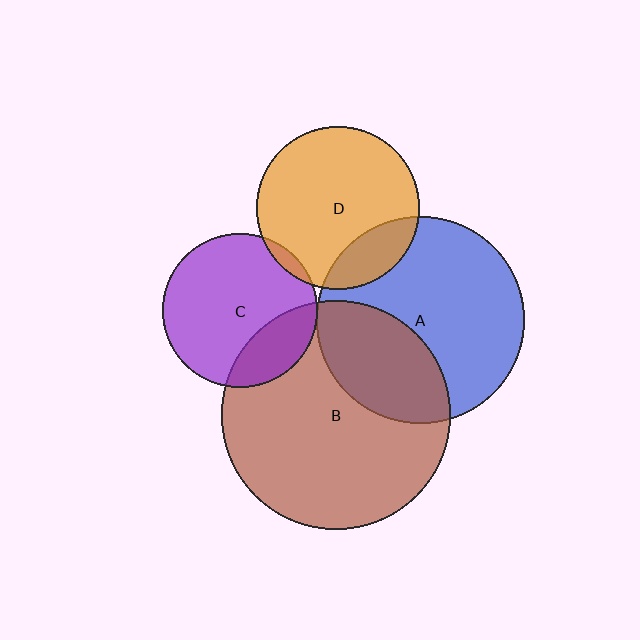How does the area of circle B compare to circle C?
Approximately 2.2 times.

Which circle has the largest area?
Circle B (brown).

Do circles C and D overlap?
Yes.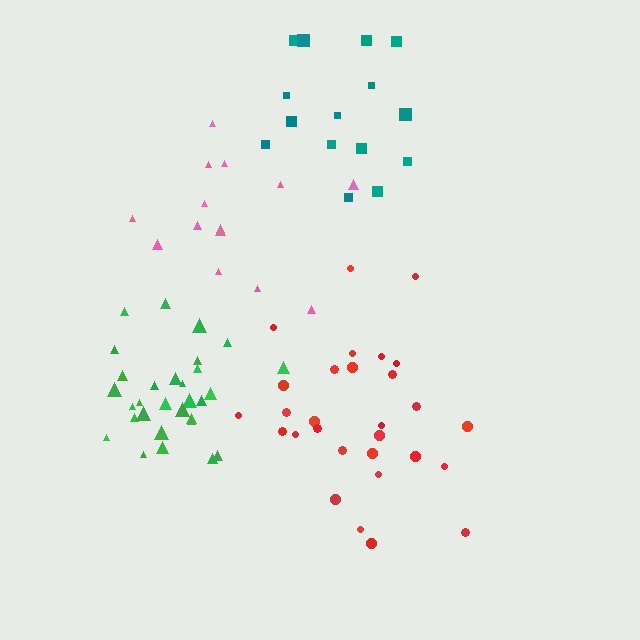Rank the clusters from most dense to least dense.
green, red, teal, pink.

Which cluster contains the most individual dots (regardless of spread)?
Green (30).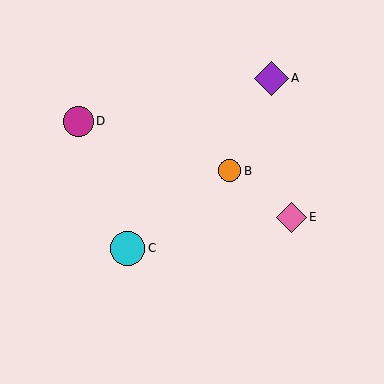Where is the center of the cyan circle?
The center of the cyan circle is at (128, 248).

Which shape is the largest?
The cyan circle (labeled C) is the largest.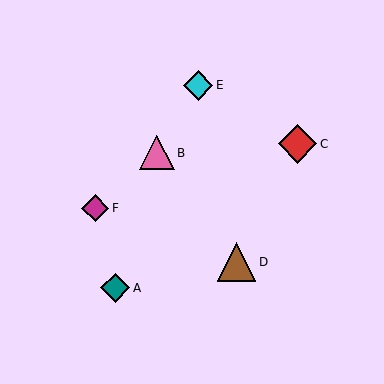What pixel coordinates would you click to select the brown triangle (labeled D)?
Click at (237, 262) to select the brown triangle D.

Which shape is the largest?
The brown triangle (labeled D) is the largest.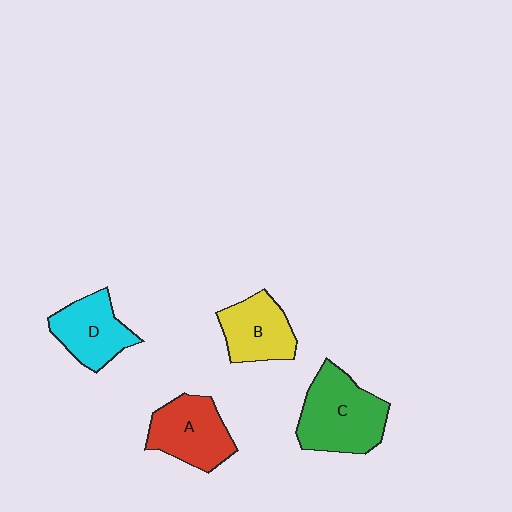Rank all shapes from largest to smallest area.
From largest to smallest: C (green), A (red), D (cyan), B (yellow).